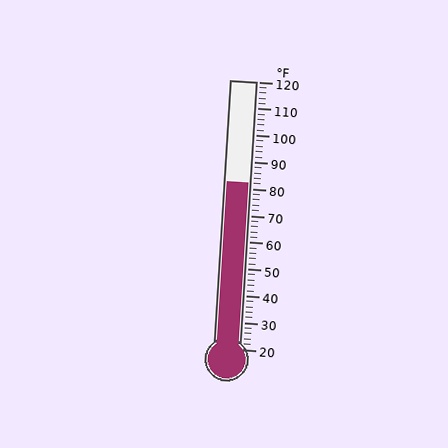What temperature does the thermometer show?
The thermometer shows approximately 82°F.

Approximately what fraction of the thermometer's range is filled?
The thermometer is filled to approximately 60% of its range.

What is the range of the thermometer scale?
The thermometer scale ranges from 20°F to 120°F.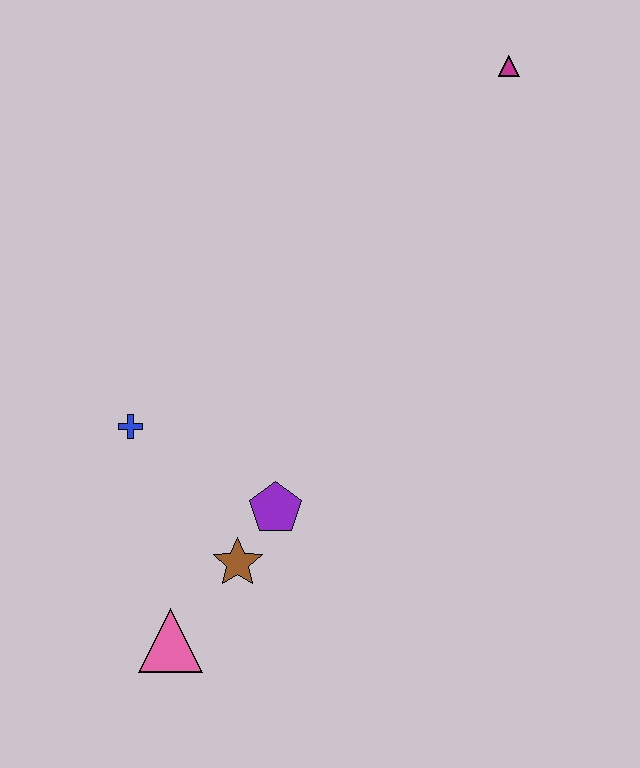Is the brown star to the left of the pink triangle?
No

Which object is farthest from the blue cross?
The magenta triangle is farthest from the blue cross.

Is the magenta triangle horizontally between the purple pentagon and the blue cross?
No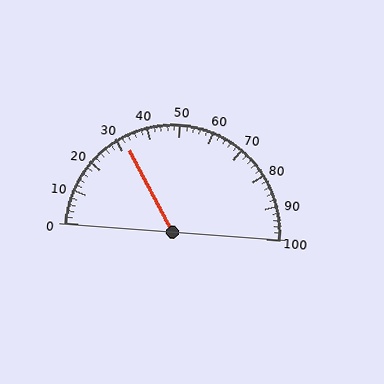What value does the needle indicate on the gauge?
The needle indicates approximately 32.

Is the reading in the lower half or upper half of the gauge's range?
The reading is in the lower half of the range (0 to 100).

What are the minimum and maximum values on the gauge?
The gauge ranges from 0 to 100.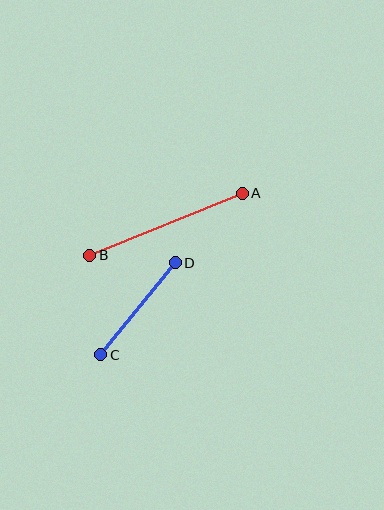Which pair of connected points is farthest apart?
Points A and B are farthest apart.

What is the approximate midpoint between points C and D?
The midpoint is at approximately (138, 309) pixels.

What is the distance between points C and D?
The distance is approximately 118 pixels.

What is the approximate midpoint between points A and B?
The midpoint is at approximately (166, 224) pixels.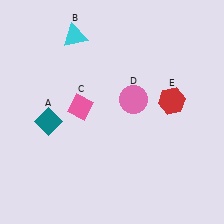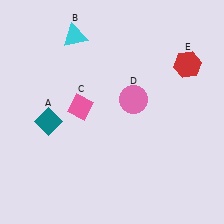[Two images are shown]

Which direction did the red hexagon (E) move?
The red hexagon (E) moved up.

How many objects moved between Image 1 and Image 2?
1 object moved between the two images.